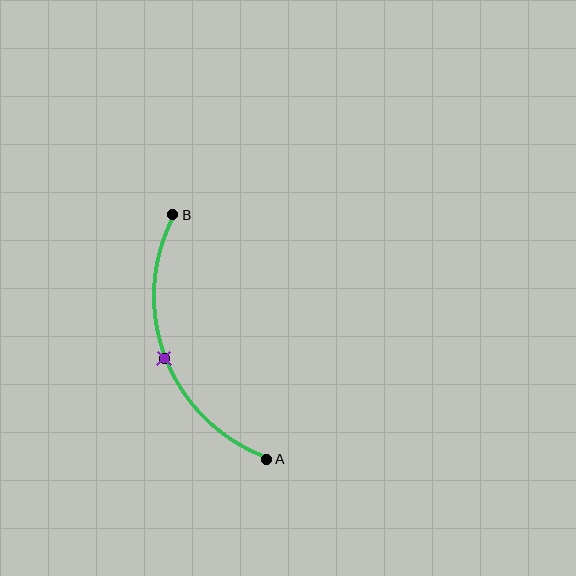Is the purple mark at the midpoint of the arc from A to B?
Yes. The purple mark lies on the arc at equal arc-length from both A and B — it is the arc midpoint.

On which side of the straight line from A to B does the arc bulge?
The arc bulges to the left of the straight line connecting A and B.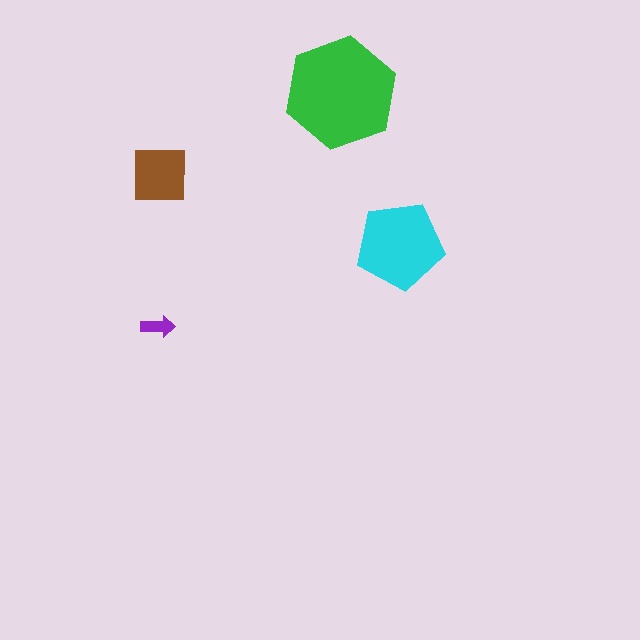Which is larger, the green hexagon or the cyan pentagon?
The green hexagon.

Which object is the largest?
The green hexagon.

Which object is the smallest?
The purple arrow.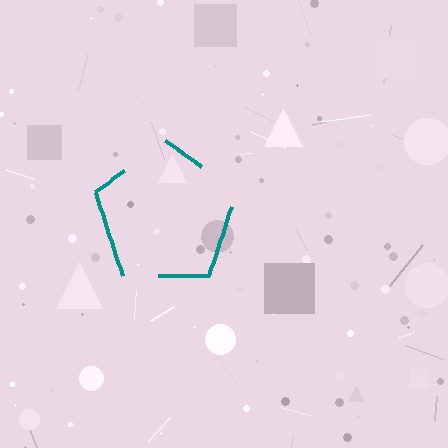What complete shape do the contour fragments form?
The contour fragments form a pentagon.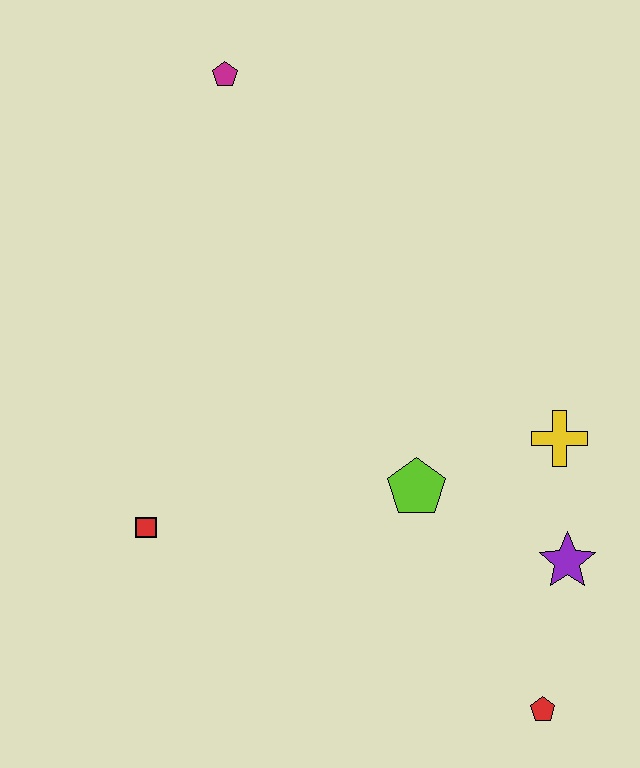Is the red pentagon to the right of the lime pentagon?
Yes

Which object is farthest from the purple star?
The magenta pentagon is farthest from the purple star.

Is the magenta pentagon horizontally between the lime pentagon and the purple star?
No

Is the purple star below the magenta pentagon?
Yes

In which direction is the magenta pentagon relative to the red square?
The magenta pentagon is above the red square.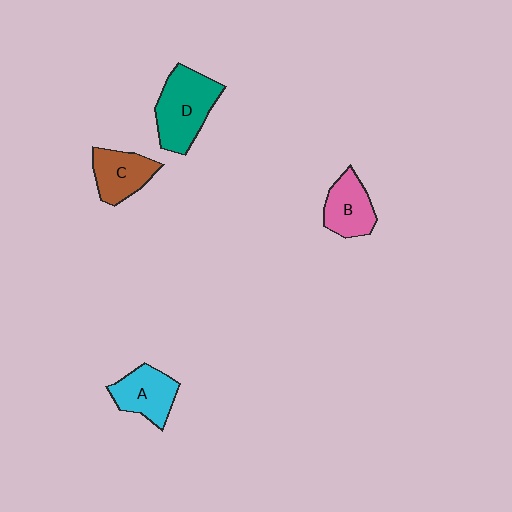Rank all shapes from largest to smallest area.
From largest to smallest: D (teal), A (cyan), C (brown), B (pink).